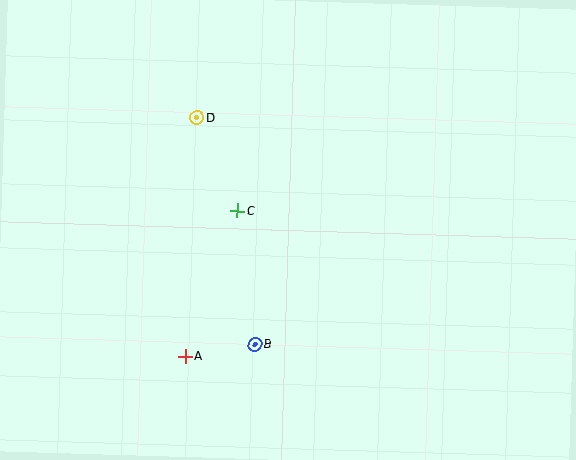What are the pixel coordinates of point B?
Point B is at (255, 344).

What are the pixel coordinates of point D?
Point D is at (197, 117).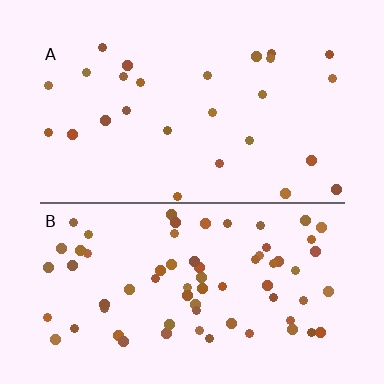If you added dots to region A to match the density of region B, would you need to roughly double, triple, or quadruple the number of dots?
Approximately triple.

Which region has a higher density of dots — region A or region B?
B (the bottom).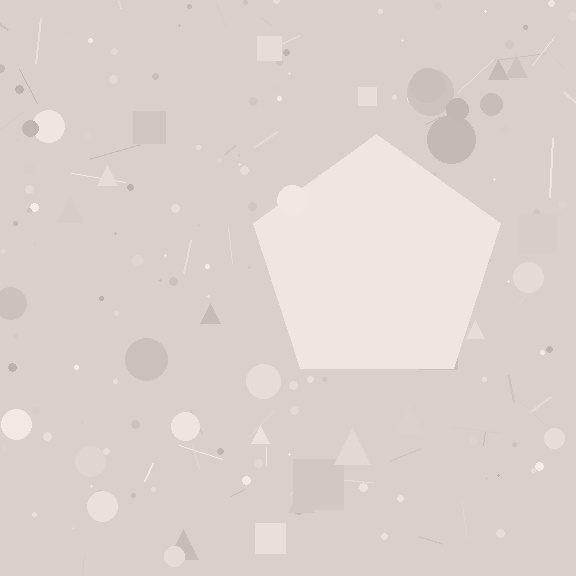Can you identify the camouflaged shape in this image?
The camouflaged shape is a pentagon.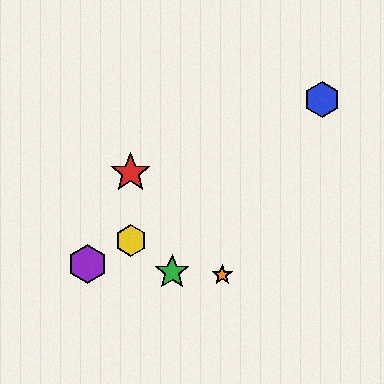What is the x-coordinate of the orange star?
The orange star is at x≈222.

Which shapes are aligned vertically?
The red star, the yellow hexagon are aligned vertically.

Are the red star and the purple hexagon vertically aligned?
No, the red star is at x≈131 and the purple hexagon is at x≈87.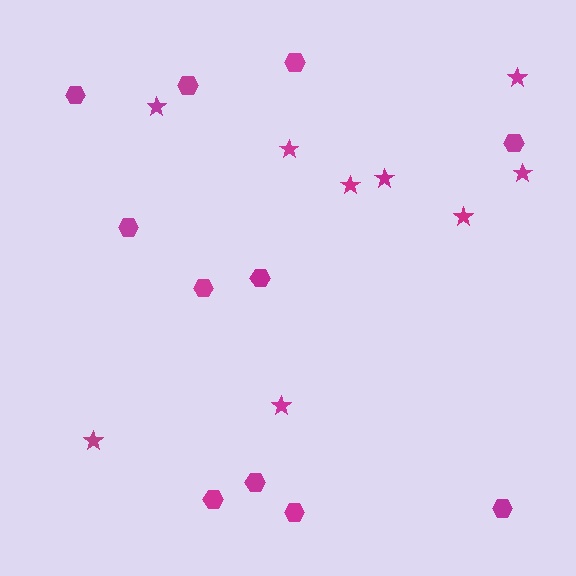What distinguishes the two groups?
There are 2 groups: one group of stars (9) and one group of hexagons (11).